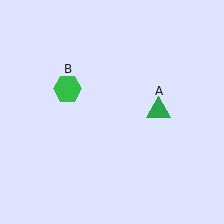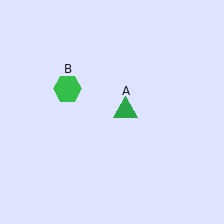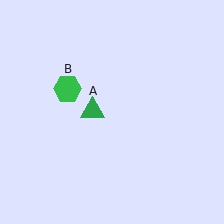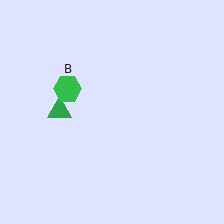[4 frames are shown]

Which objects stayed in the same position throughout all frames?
Green hexagon (object B) remained stationary.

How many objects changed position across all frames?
1 object changed position: green triangle (object A).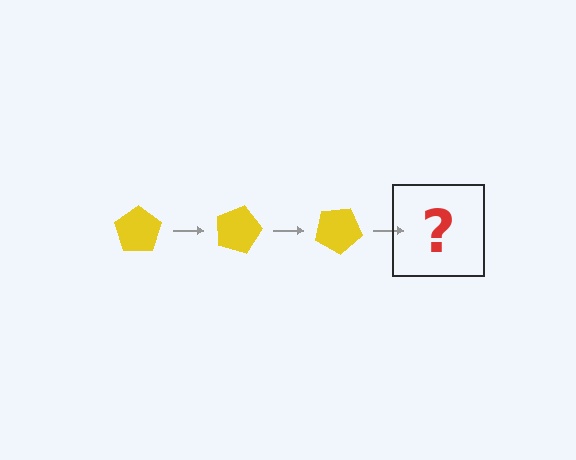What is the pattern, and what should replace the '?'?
The pattern is that the pentagon rotates 15 degrees each step. The '?' should be a yellow pentagon rotated 45 degrees.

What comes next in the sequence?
The next element should be a yellow pentagon rotated 45 degrees.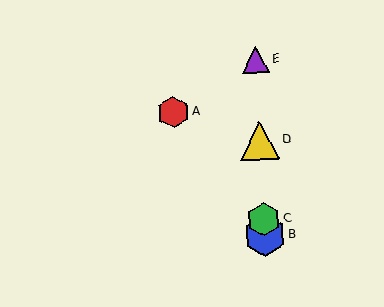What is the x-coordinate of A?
Object A is at x≈173.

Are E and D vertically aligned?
Yes, both are at x≈256.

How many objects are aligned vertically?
4 objects (B, C, D, E) are aligned vertically.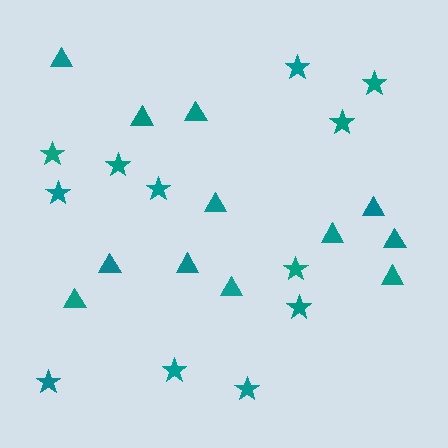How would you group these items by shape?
There are 2 groups: one group of stars (12) and one group of triangles (12).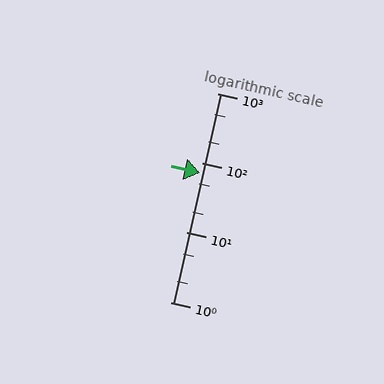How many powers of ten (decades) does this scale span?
The scale spans 3 decades, from 1 to 1000.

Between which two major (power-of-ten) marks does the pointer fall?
The pointer is between 10 and 100.